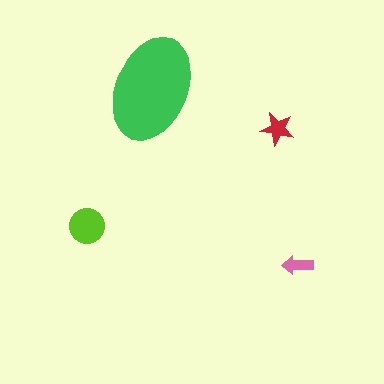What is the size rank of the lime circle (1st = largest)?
2nd.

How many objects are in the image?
There are 4 objects in the image.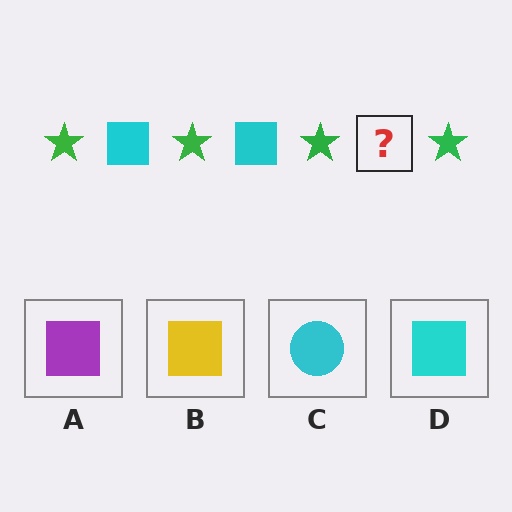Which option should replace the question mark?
Option D.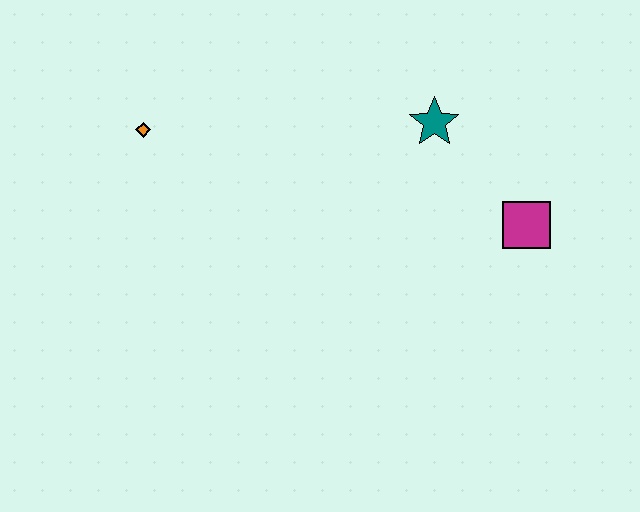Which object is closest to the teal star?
The magenta square is closest to the teal star.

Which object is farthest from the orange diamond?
The magenta square is farthest from the orange diamond.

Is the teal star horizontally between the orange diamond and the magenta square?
Yes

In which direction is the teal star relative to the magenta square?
The teal star is above the magenta square.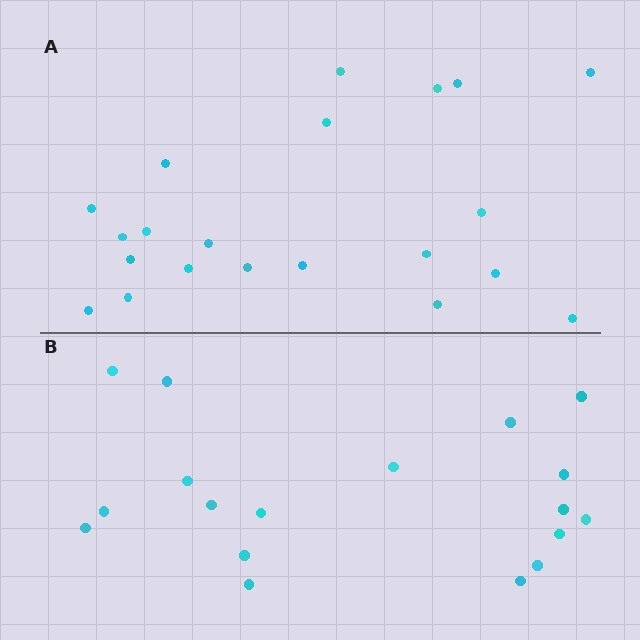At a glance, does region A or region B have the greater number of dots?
Region A (the top region) has more dots.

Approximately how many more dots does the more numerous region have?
Region A has just a few more — roughly 2 or 3 more dots than region B.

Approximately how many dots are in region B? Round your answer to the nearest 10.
About 20 dots. (The exact count is 18, which rounds to 20.)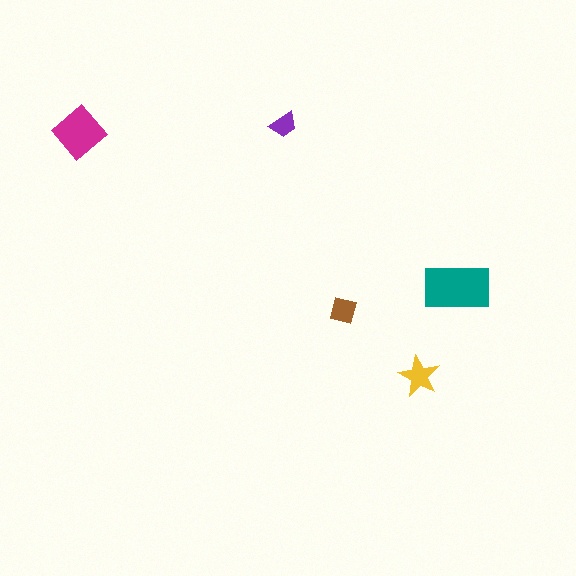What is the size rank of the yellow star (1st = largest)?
3rd.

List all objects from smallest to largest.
The purple trapezoid, the brown square, the yellow star, the magenta diamond, the teal rectangle.